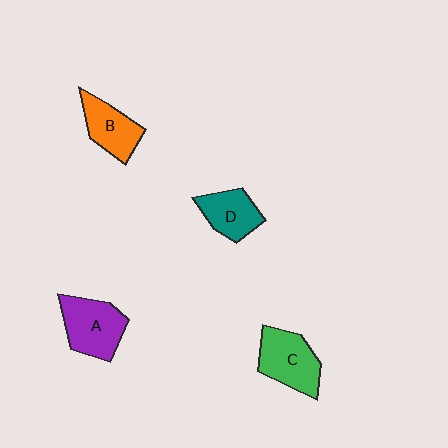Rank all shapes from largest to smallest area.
From largest to smallest: A (purple), C (green), B (orange), D (teal).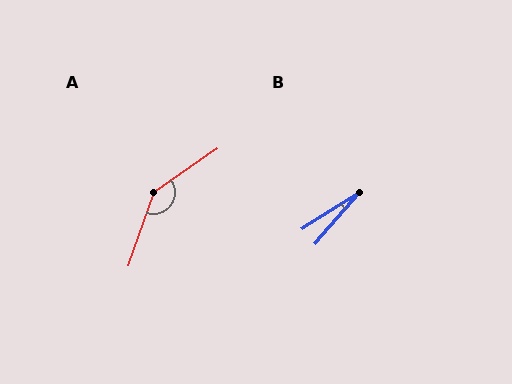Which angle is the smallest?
B, at approximately 17 degrees.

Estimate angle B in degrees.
Approximately 17 degrees.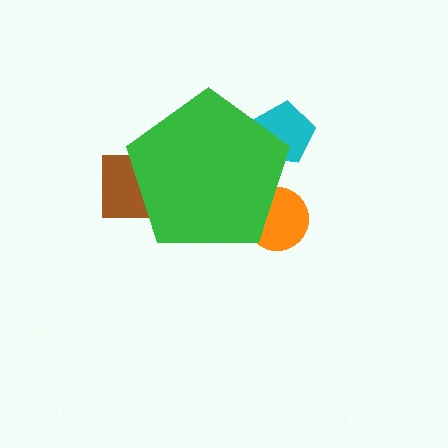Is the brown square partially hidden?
Yes, the brown square is partially hidden behind the green pentagon.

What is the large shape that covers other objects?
A green pentagon.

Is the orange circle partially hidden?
Yes, the orange circle is partially hidden behind the green pentagon.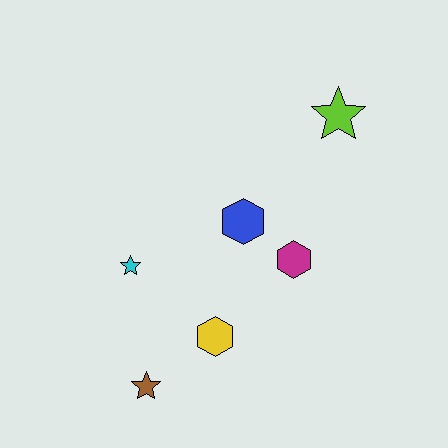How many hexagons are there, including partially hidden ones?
There are 3 hexagons.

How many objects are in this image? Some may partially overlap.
There are 6 objects.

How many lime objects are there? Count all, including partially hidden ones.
There is 1 lime object.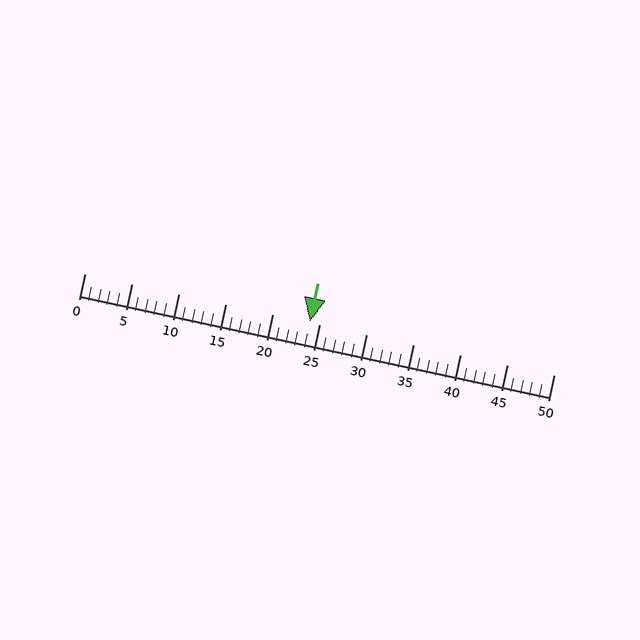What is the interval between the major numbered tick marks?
The major tick marks are spaced 5 units apart.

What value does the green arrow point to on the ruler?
The green arrow points to approximately 24.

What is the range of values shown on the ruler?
The ruler shows values from 0 to 50.